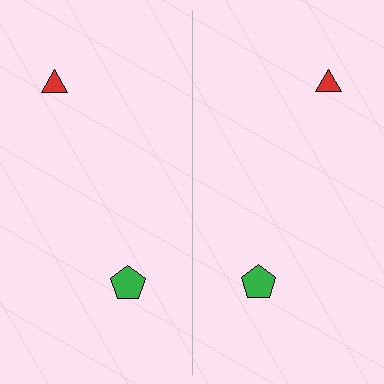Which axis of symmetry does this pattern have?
The pattern has a vertical axis of symmetry running through the center of the image.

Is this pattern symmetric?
Yes, this pattern has bilateral (reflection) symmetry.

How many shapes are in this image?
There are 4 shapes in this image.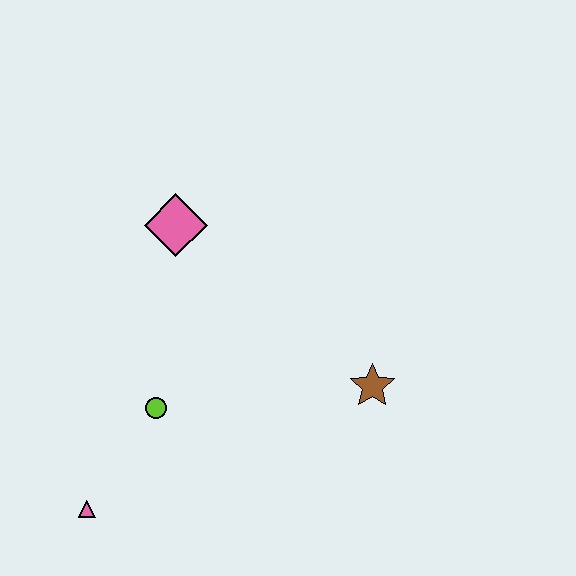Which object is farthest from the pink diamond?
The pink triangle is farthest from the pink diamond.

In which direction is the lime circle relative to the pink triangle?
The lime circle is above the pink triangle.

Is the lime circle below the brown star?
Yes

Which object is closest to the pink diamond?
The lime circle is closest to the pink diamond.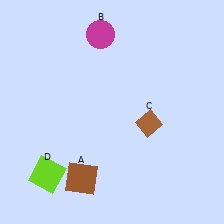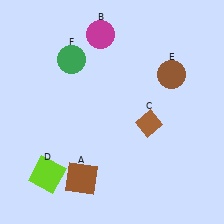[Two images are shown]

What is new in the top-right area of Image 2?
A brown circle (E) was added in the top-right area of Image 2.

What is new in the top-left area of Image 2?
A green circle (F) was added in the top-left area of Image 2.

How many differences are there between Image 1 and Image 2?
There are 2 differences between the two images.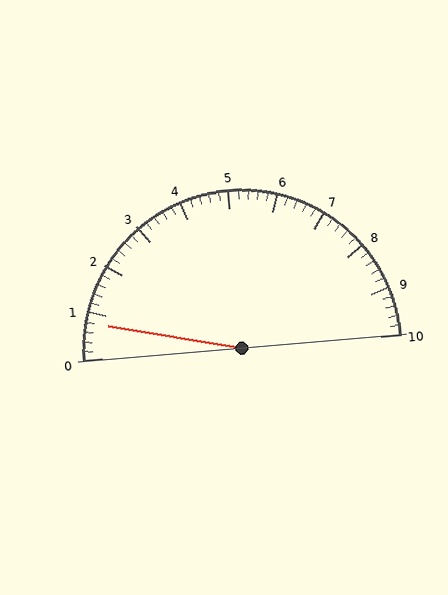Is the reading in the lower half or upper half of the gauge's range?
The reading is in the lower half of the range (0 to 10).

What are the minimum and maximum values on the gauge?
The gauge ranges from 0 to 10.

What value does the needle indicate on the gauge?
The needle indicates approximately 0.8.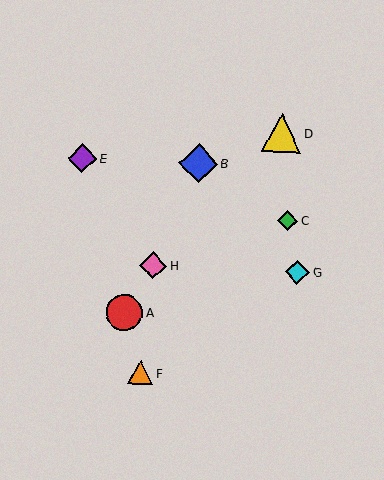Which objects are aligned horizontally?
Objects G, H are aligned horizontally.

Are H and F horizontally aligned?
No, H is at y≈266 and F is at y≈372.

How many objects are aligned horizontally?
2 objects (G, H) are aligned horizontally.